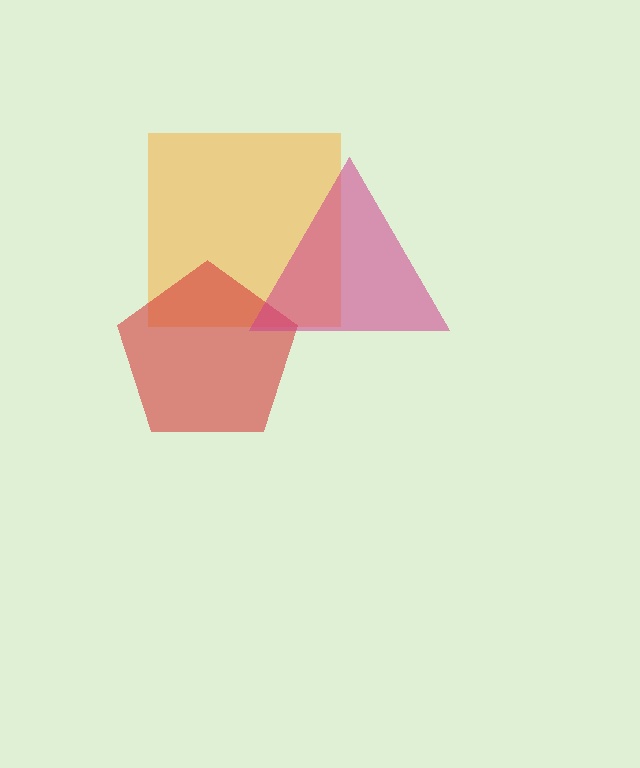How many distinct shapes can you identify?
There are 3 distinct shapes: an orange square, a red pentagon, a magenta triangle.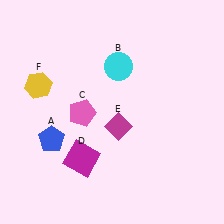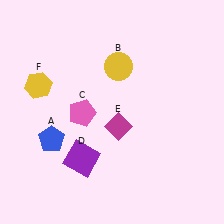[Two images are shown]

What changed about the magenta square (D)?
In Image 1, D is magenta. In Image 2, it changed to purple.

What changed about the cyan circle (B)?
In Image 1, B is cyan. In Image 2, it changed to yellow.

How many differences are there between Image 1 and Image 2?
There are 2 differences between the two images.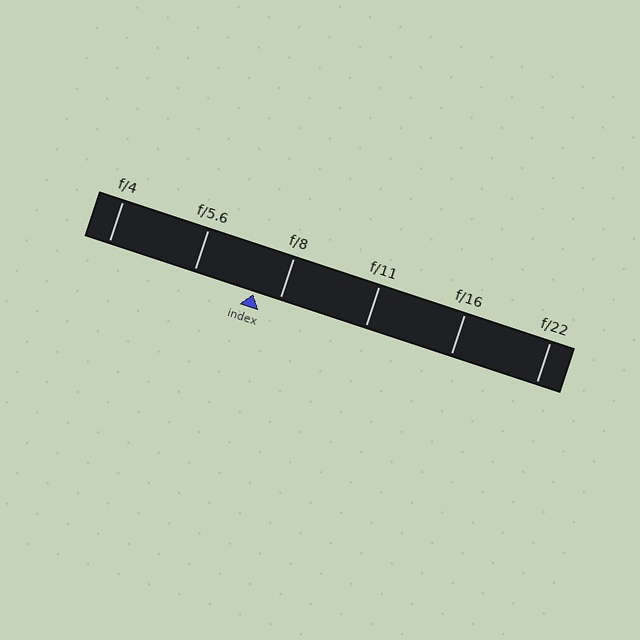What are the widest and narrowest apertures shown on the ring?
The widest aperture shown is f/4 and the narrowest is f/22.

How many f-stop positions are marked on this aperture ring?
There are 6 f-stop positions marked.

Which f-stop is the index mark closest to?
The index mark is closest to f/8.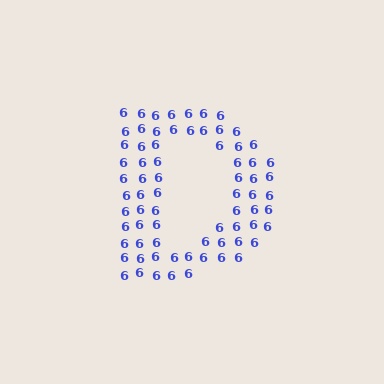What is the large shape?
The large shape is the letter D.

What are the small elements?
The small elements are digit 6's.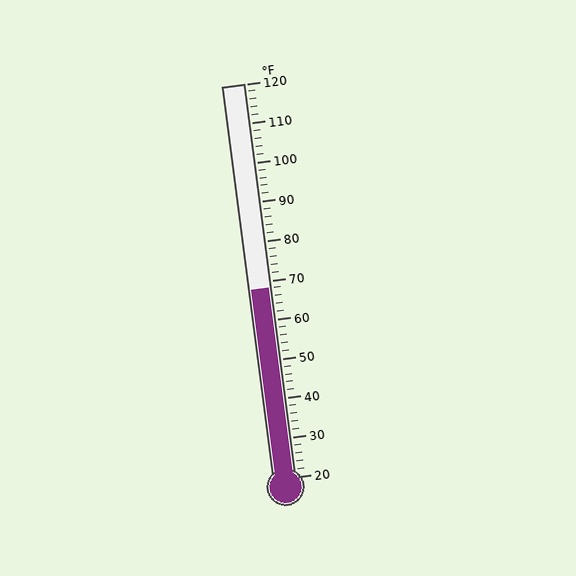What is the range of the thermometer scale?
The thermometer scale ranges from 20°F to 120°F.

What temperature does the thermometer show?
The thermometer shows approximately 68°F.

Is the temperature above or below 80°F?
The temperature is below 80°F.